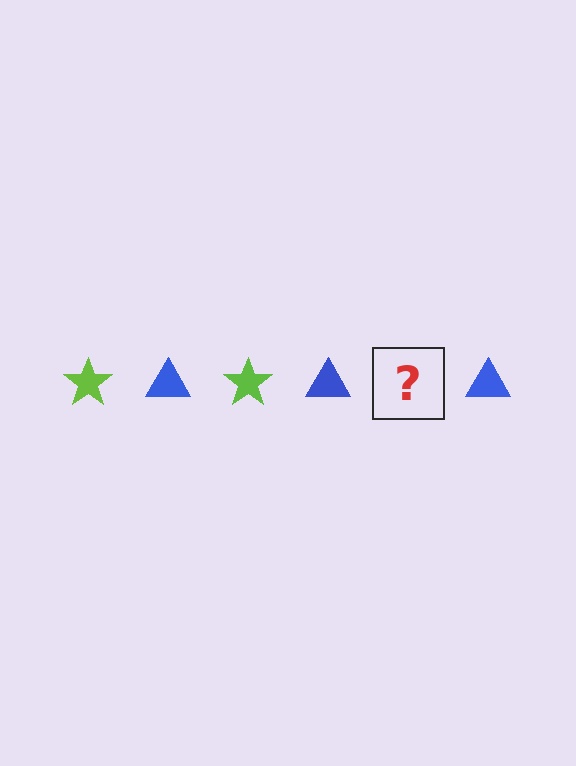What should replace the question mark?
The question mark should be replaced with a lime star.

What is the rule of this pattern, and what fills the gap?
The rule is that the pattern alternates between lime star and blue triangle. The gap should be filled with a lime star.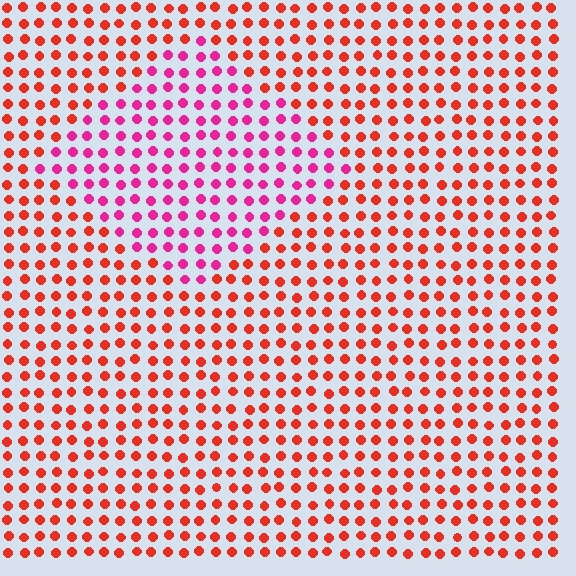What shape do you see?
I see a diamond.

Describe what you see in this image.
The image is filled with small red elements in a uniform arrangement. A diamond-shaped region is visible where the elements are tinted to a slightly different hue, forming a subtle color boundary.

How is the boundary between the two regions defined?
The boundary is defined purely by a slight shift in hue (about 40 degrees). Spacing, size, and orientation are identical on both sides.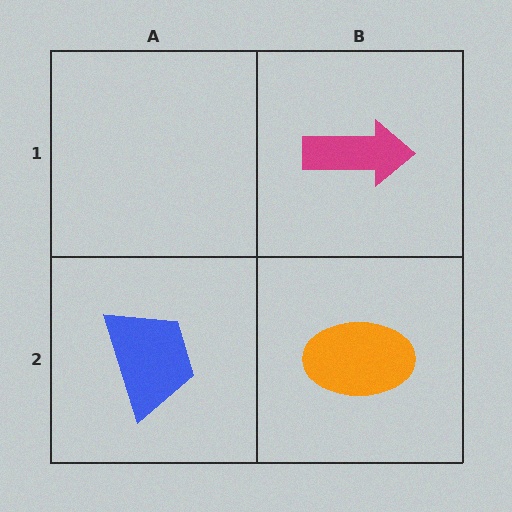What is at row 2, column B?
An orange ellipse.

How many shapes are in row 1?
1 shape.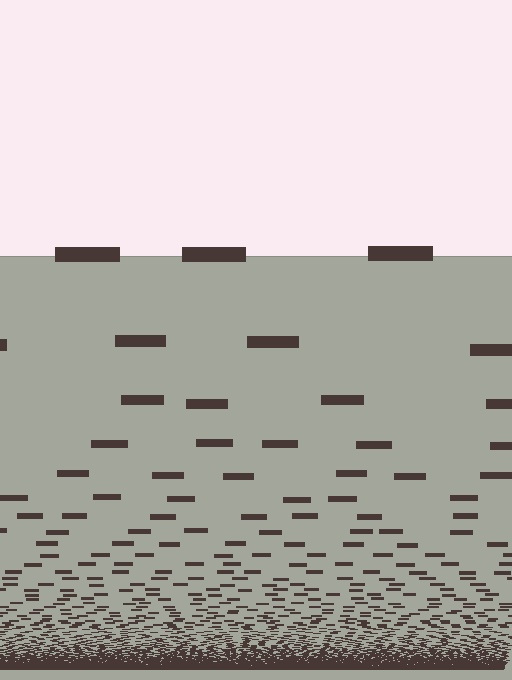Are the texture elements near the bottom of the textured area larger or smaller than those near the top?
Smaller. The gradient is inverted — elements near the bottom are smaller and denser.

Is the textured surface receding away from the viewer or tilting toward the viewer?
The surface appears to tilt toward the viewer. Texture elements get larger and sparser toward the top.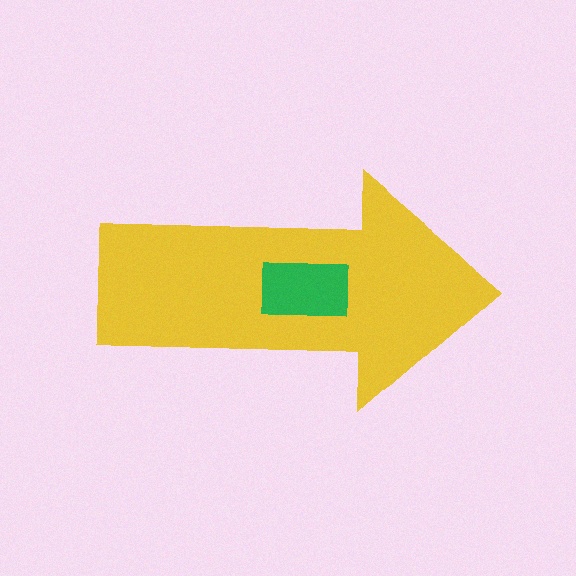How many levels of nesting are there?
2.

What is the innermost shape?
The green rectangle.